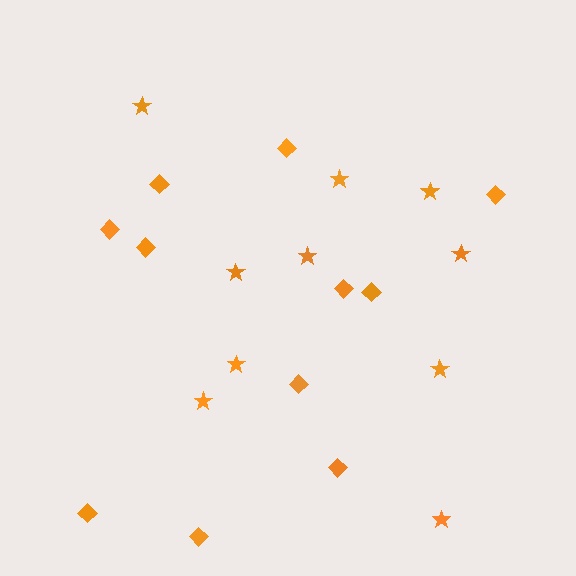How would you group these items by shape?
There are 2 groups: one group of diamonds (11) and one group of stars (10).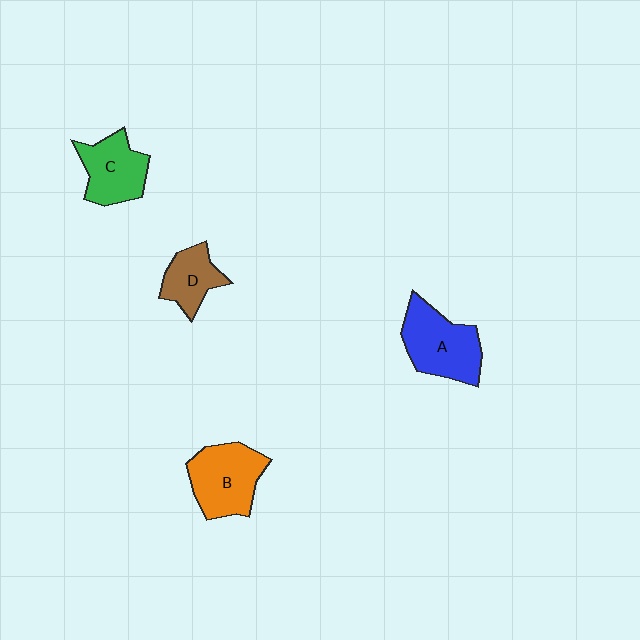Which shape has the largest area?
Shape A (blue).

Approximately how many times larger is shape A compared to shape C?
Approximately 1.2 times.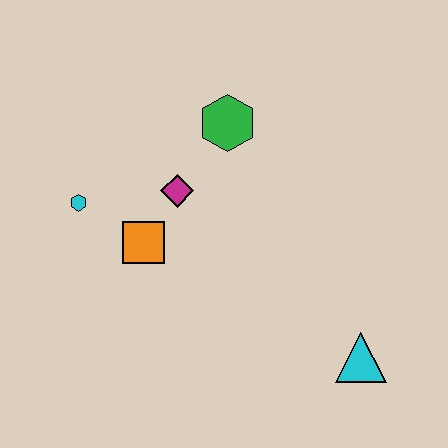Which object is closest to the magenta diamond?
The orange square is closest to the magenta diamond.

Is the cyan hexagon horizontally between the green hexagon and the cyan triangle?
No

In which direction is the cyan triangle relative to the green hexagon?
The cyan triangle is below the green hexagon.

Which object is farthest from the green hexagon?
The cyan triangle is farthest from the green hexagon.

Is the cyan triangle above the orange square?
No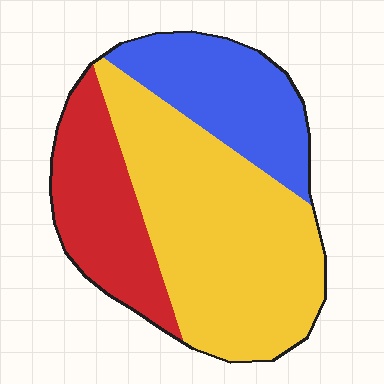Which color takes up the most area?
Yellow, at roughly 50%.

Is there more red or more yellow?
Yellow.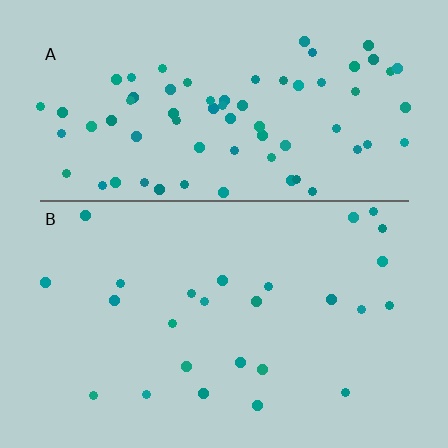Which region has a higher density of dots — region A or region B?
A (the top).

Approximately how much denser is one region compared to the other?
Approximately 2.8× — region A over region B.